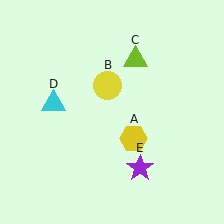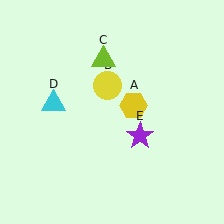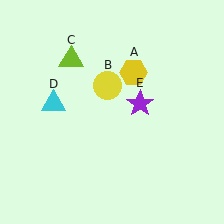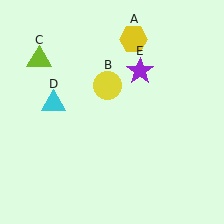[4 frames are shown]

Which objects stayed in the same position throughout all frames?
Yellow circle (object B) and cyan triangle (object D) remained stationary.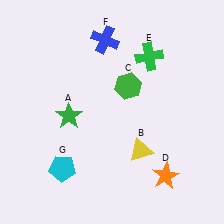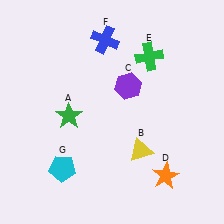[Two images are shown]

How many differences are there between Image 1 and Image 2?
There is 1 difference between the two images.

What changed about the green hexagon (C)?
In Image 1, C is green. In Image 2, it changed to purple.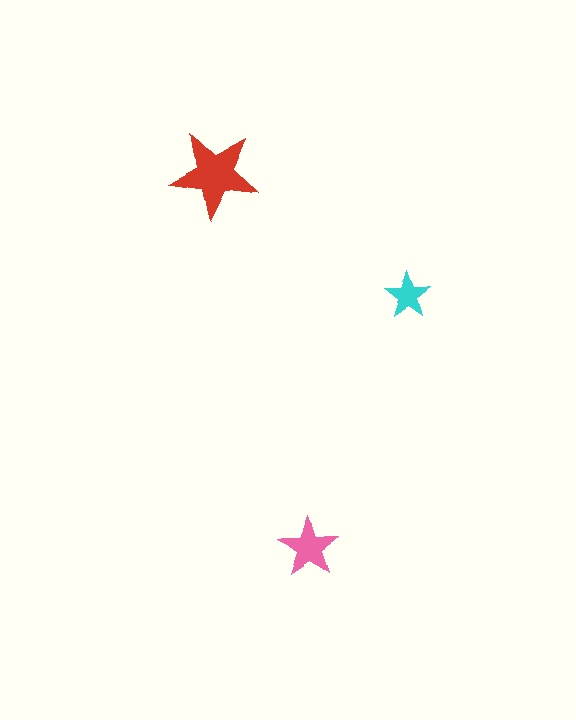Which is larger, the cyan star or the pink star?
The pink one.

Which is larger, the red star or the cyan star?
The red one.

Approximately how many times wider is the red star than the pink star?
About 1.5 times wider.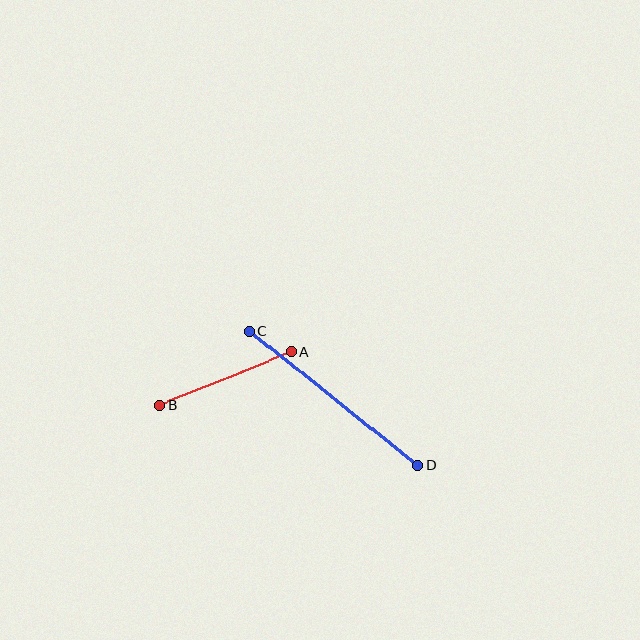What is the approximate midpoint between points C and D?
The midpoint is at approximately (334, 398) pixels.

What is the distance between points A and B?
The distance is approximately 142 pixels.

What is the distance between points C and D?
The distance is approximately 216 pixels.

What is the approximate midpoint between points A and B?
The midpoint is at approximately (226, 378) pixels.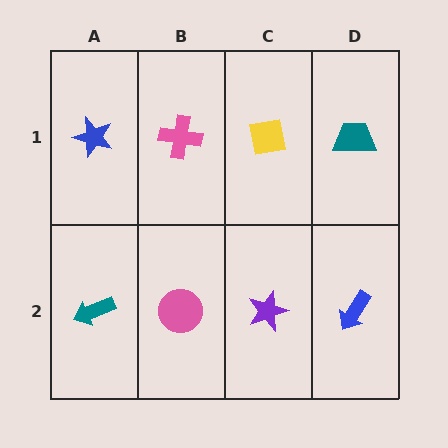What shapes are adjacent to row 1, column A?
A teal arrow (row 2, column A), a pink cross (row 1, column B).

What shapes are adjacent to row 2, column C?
A yellow square (row 1, column C), a pink circle (row 2, column B), a blue arrow (row 2, column D).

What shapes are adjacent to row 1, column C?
A purple star (row 2, column C), a pink cross (row 1, column B), a teal trapezoid (row 1, column D).